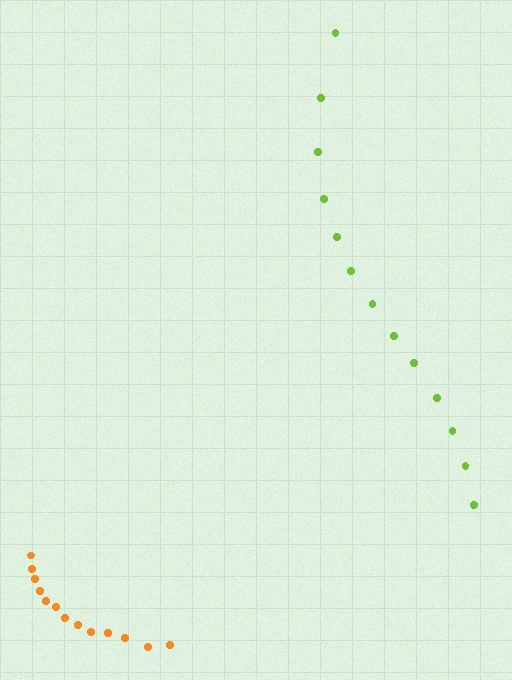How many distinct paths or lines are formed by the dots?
There are 2 distinct paths.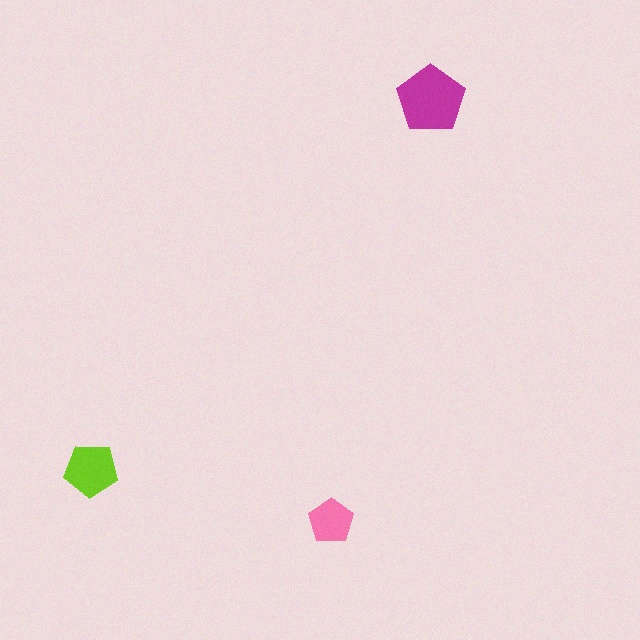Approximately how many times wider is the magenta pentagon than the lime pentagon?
About 1.5 times wider.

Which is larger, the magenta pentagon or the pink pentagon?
The magenta one.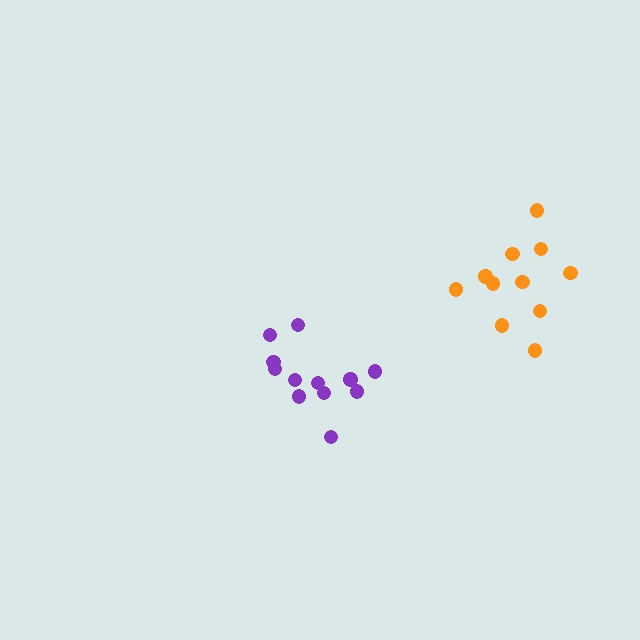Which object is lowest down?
The purple cluster is bottommost.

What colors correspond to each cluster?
The clusters are colored: purple, orange.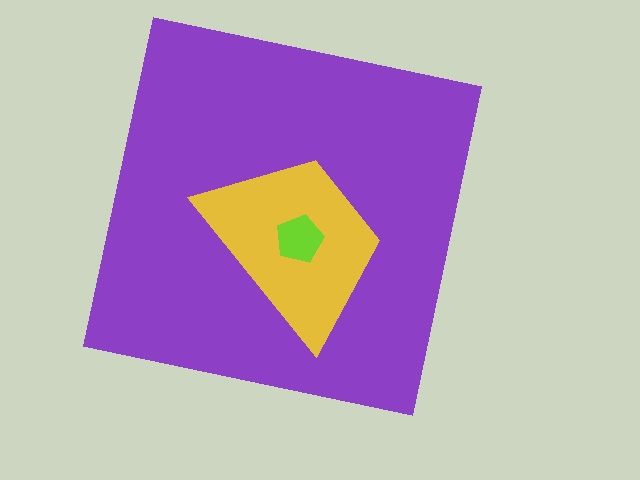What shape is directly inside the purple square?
The yellow trapezoid.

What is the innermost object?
The lime pentagon.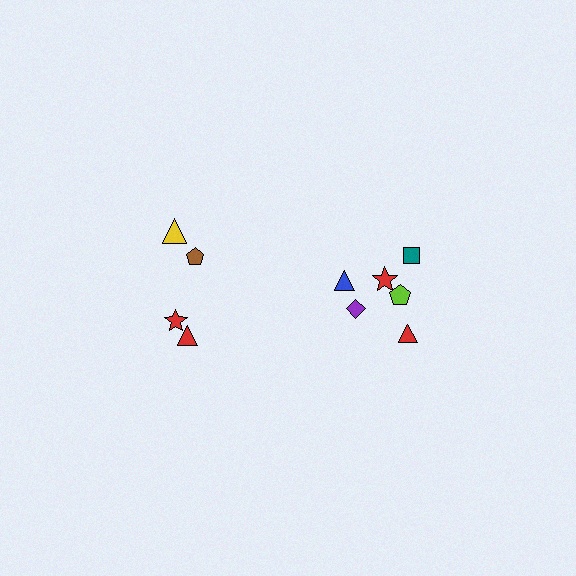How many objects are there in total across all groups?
There are 10 objects.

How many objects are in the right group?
There are 6 objects.